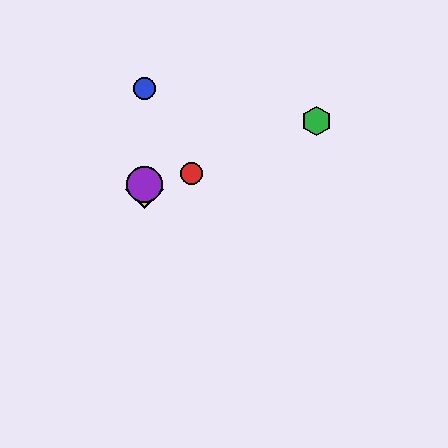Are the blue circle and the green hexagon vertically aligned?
No, the blue circle is at x≈145 and the green hexagon is at x≈316.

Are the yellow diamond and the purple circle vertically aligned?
Yes, both are at x≈145.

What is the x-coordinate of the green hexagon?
The green hexagon is at x≈316.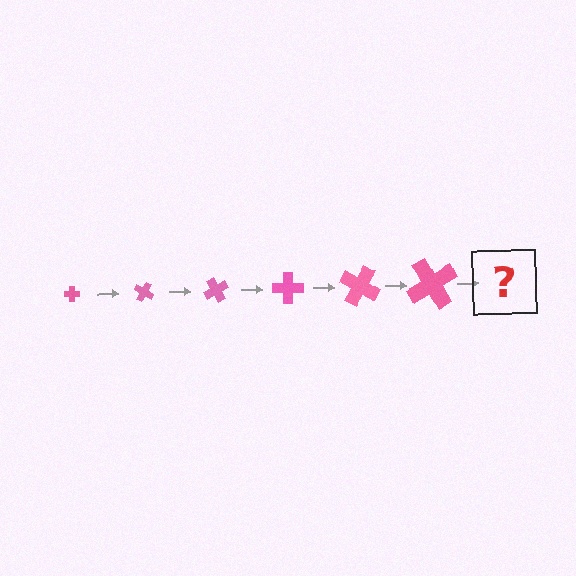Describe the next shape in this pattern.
It should be a cross, larger than the previous one and rotated 180 degrees from the start.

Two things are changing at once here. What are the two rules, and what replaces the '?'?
The two rules are that the cross grows larger each step and it rotates 30 degrees each step. The '?' should be a cross, larger than the previous one and rotated 180 degrees from the start.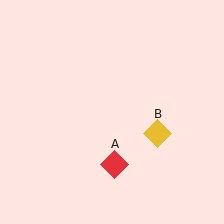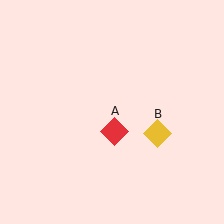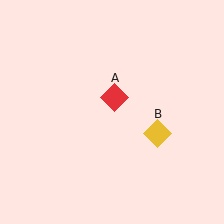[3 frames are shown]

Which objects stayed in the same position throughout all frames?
Yellow diamond (object B) remained stationary.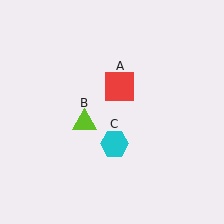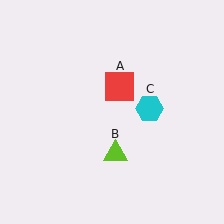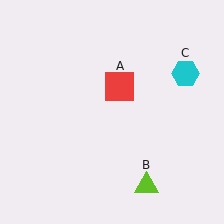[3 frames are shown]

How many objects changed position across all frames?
2 objects changed position: lime triangle (object B), cyan hexagon (object C).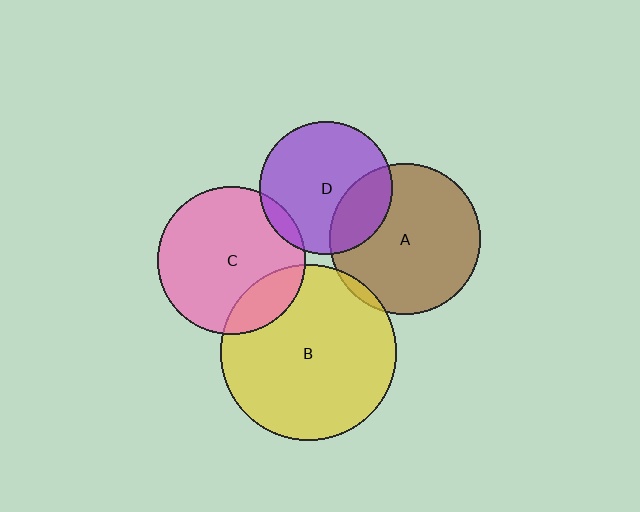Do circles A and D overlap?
Yes.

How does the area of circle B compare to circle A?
Approximately 1.4 times.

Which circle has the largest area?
Circle B (yellow).